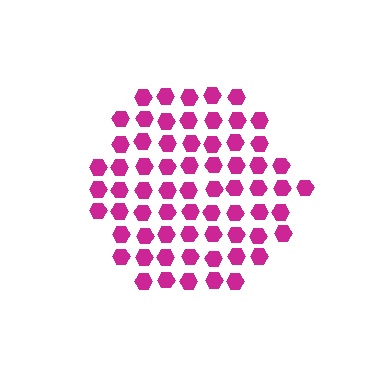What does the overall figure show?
The overall figure shows a hexagon.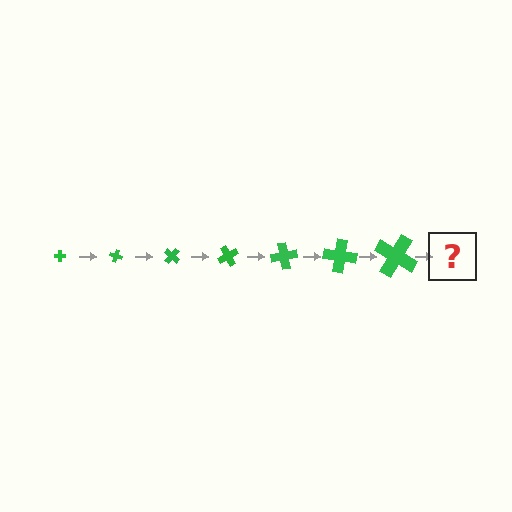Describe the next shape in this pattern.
It should be a cross, larger than the previous one and rotated 140 degrees from the start.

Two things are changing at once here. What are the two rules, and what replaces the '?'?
The two rules are that the cross grows larger each step and it rotates 20 degrees each step. The '?' should be a cross, larger than the previous one and rotated 140 degrees from the start.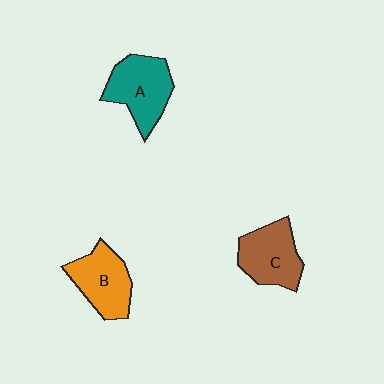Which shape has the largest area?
Shape A (teal).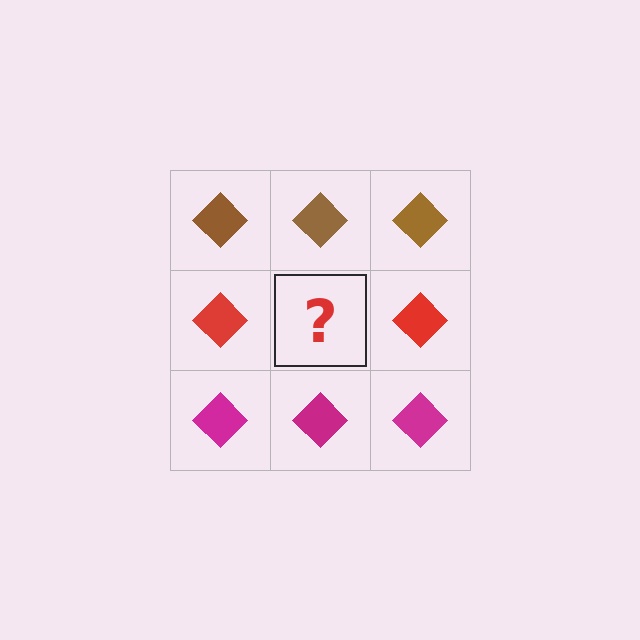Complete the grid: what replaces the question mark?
The question mark should be replaced with a red diamond.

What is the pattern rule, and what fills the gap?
The rule is that each row has a consistent color. The gap should be filled with a red diamond.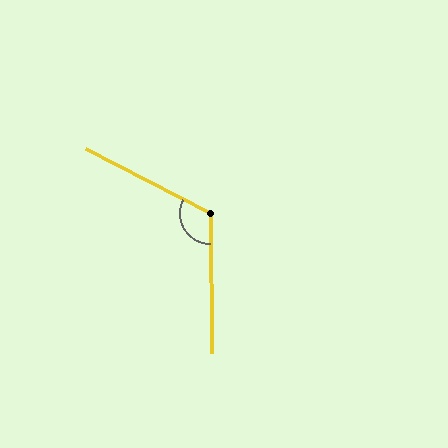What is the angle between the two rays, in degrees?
Approximately 118 degrees.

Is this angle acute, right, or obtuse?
It is obtuse.